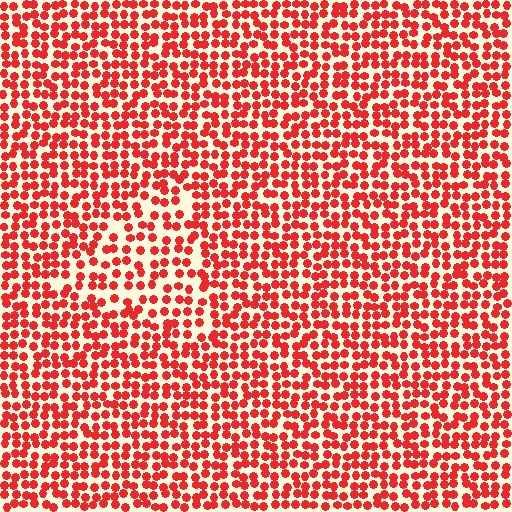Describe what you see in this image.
The image contains small red elements arranged at two different densities. A triangle-shaped region is visible where the elements are less densely packed than the surrounding area.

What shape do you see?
I see a triangle.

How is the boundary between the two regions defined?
The boundary is defined by a change in element density (approximately 1.5x ratio). All elements are the same color, size, and shape.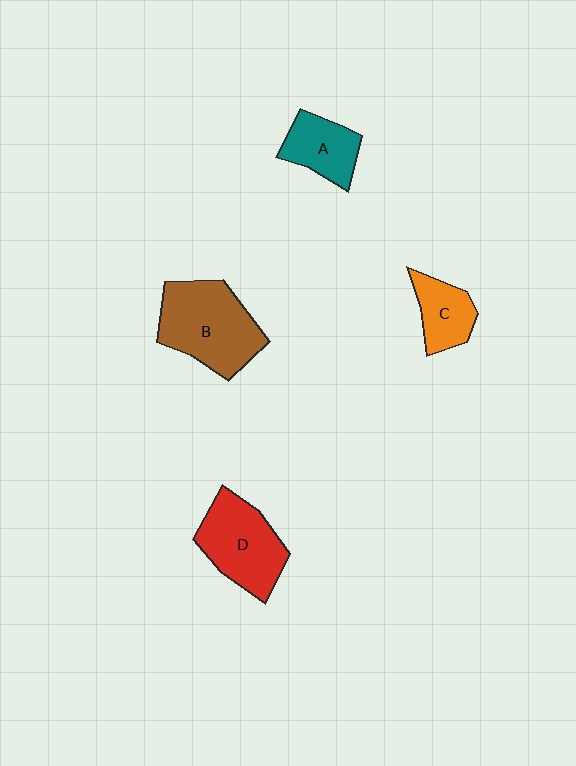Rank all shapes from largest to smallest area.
From largest to smallest: B (brown), D (red), A (teal), C (orange).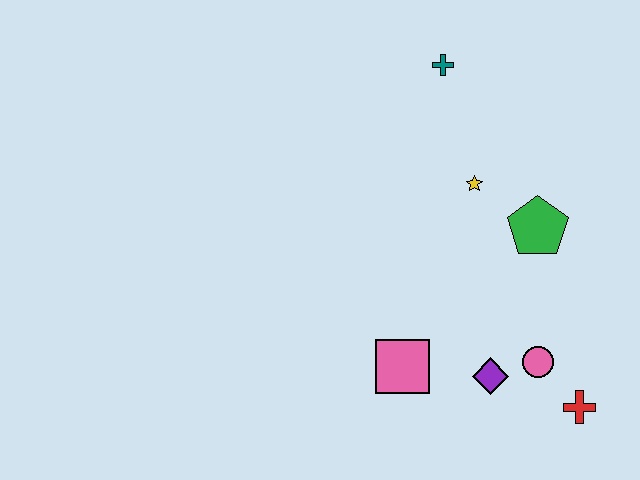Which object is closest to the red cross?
The pink circle is closest to the red cross.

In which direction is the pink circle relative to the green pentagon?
The pink circle is below the green pentagon.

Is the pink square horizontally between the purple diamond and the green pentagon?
No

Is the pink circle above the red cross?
Yes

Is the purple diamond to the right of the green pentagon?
No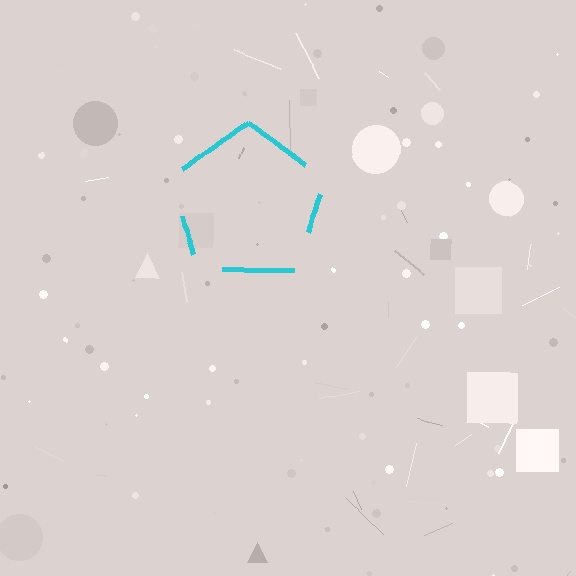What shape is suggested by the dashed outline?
The dashed outline suggests a pentagon.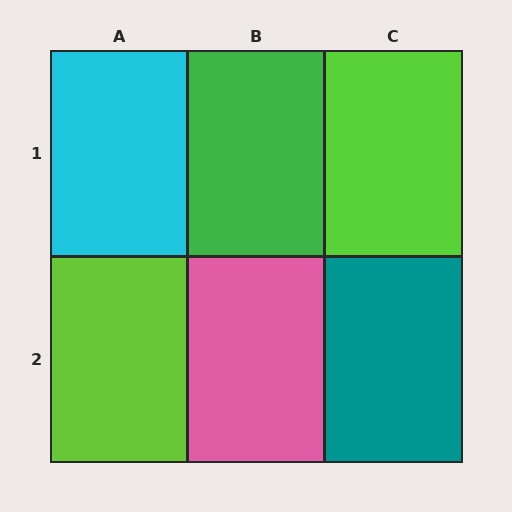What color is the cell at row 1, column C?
Lime.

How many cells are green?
1 cell is green.